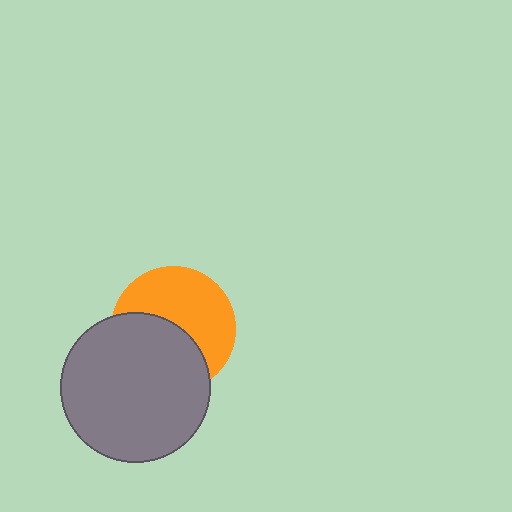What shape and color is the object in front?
The object in front is a gray circle.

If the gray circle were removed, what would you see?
You would see the complete orange circle.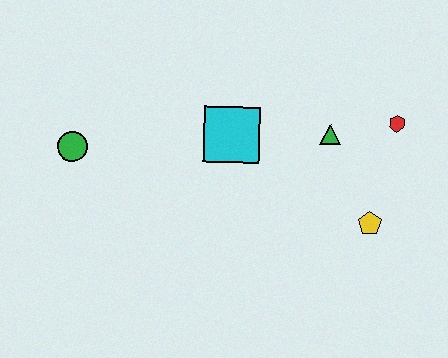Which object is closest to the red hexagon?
The green triangle is closest to the red hexagon.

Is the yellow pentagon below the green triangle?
Yes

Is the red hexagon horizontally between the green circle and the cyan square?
No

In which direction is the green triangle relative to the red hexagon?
The green triangle is to the left of the red hexagon.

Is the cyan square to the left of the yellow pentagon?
Yes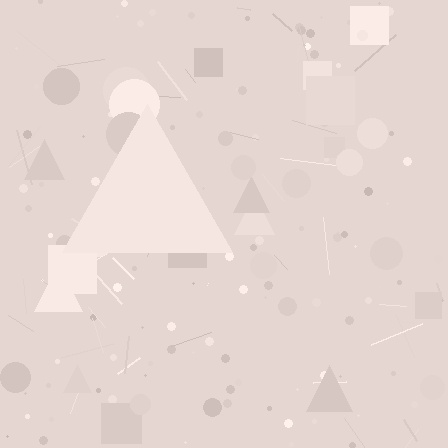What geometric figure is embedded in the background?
A triangle is embedded in the background.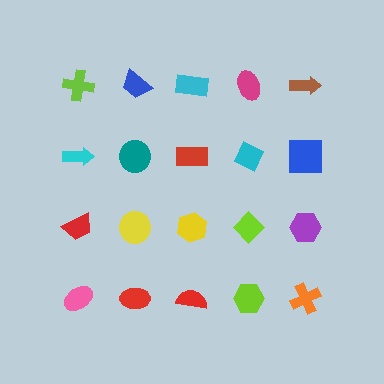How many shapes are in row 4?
5 shapes.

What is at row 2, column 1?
A cyan arrow.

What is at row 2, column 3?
A red rectangle.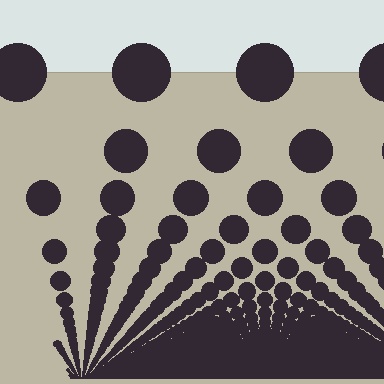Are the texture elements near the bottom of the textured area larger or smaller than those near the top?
Smaller. The gradient is inverted — elements near the bottom are smaller and denser.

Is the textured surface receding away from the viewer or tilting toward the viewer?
The surface appears to tilt toward the viewer. Texture elements get larger and sparser toward the top.